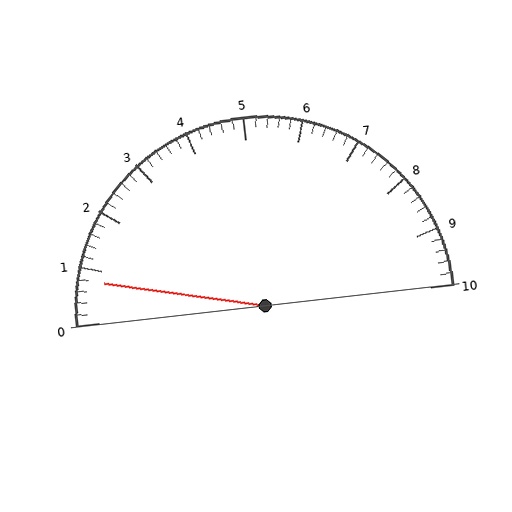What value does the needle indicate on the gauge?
The needle indicates approximately 0.8.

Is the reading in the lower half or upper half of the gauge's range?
The reading is in the lower half of the range (0 to 10).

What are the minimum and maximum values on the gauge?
The gauge ranges from 0 to 10.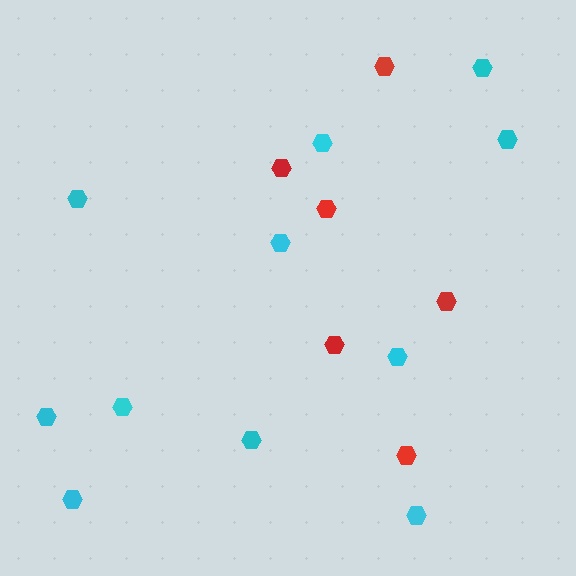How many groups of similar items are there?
There are 2 groups: one group of red hexagons (6) and one group of cyan hexagons (11).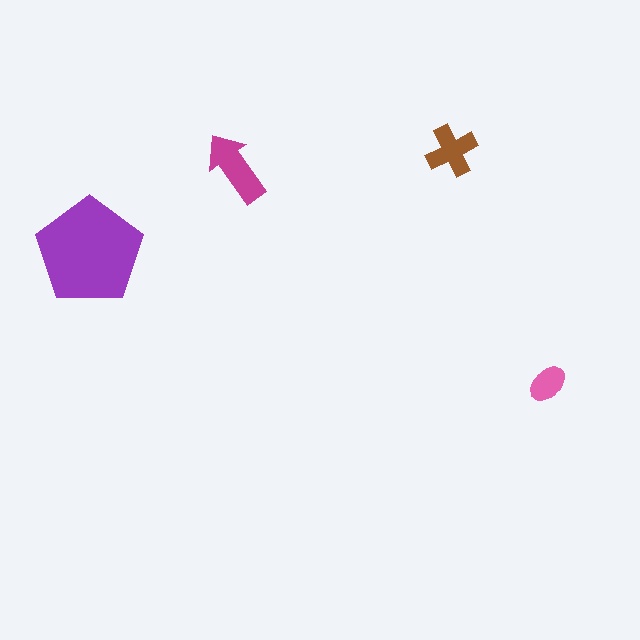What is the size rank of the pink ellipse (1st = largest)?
4th.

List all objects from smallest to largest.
The pink ellipse, the brown cross, the magenta arrow, the purple pentagon.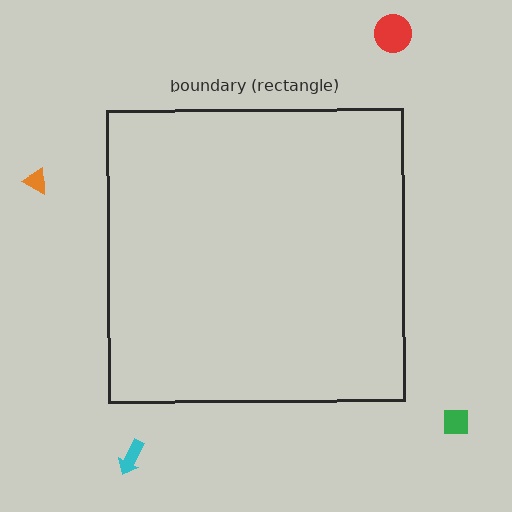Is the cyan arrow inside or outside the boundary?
Outside.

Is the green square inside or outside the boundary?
Outside.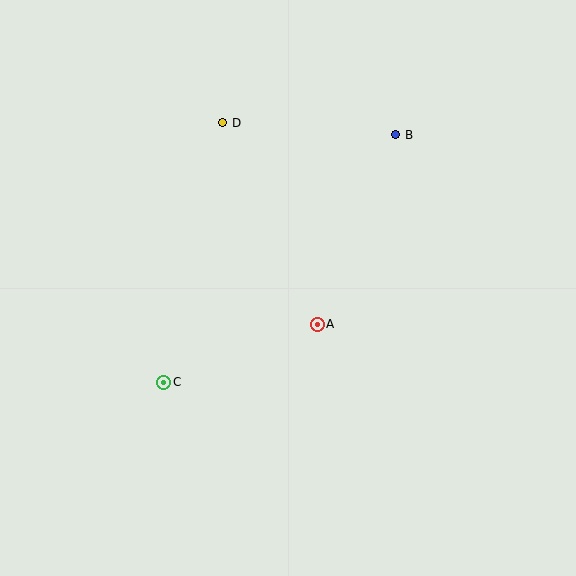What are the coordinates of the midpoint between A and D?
The midpoint between A and D is at (270, 224).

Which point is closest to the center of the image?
Point A at (317, 324) is closest to the center.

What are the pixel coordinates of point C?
Point C is at (164, 382).